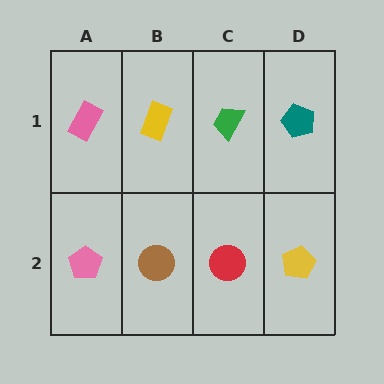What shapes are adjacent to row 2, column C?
A green trapezoid (row 1, column C), a brown circle (row 2, column B), a yellow pentagon (row 2, column D).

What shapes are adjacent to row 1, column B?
A brown circle (row 2, column B), a pink rectangle (row 1, column A), a green trapezoid (row 1, column C).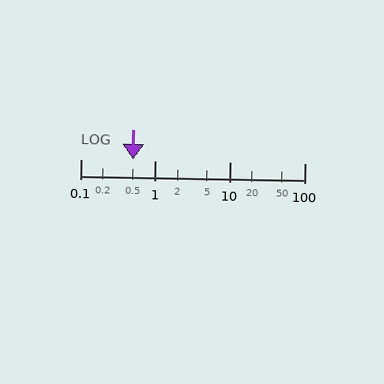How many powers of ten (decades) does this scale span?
The scale spans 3 decades, from 0.1 to 100.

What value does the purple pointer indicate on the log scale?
The pointer indicates approximately 0.5.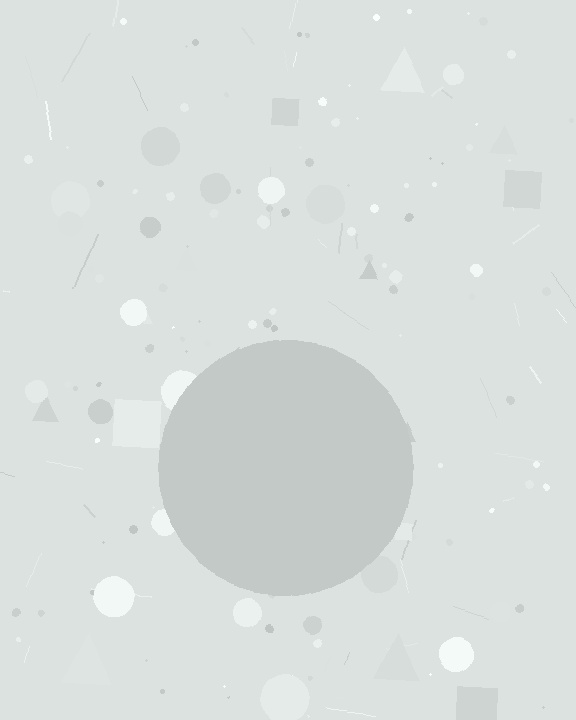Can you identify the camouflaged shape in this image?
The camouflaged shape is a circle.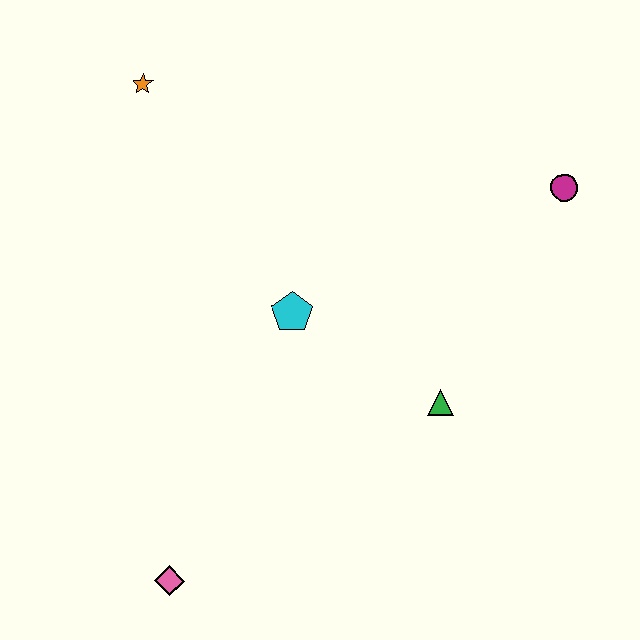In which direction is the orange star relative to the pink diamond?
The orange star is above the pink diamond.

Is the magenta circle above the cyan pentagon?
Yes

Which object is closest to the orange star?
The cyan pentagon is closest to the orange star.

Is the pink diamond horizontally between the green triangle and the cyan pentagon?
No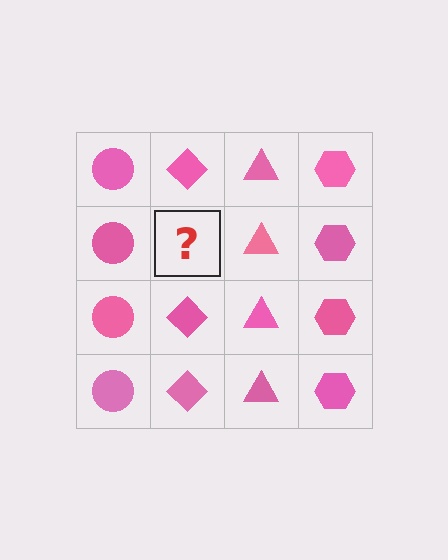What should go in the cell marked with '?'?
The missing cell should contain a pink diamond.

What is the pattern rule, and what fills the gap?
The rule is that each column has a consistent shape. The gap should be filled with a pink diamond.